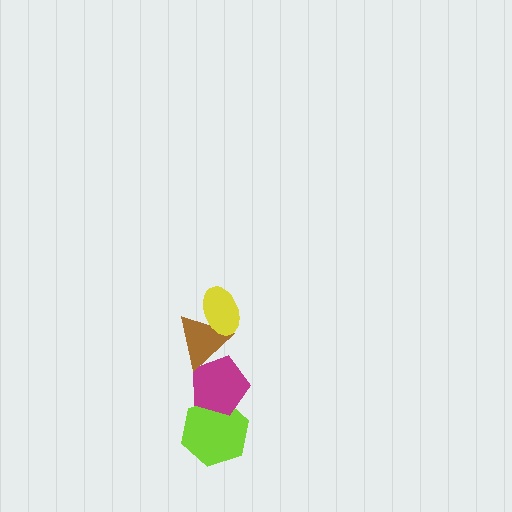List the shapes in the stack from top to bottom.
From top to bottom: the yellow ellipse, the brown triangle, the magenta pentagon, the lime hexagon.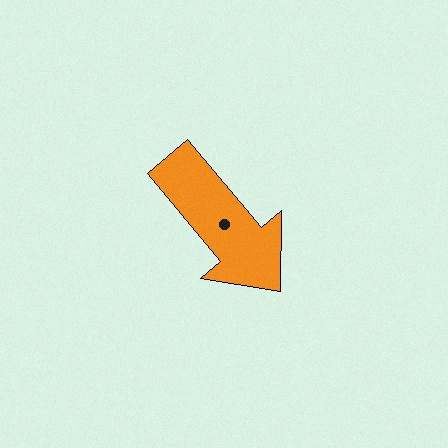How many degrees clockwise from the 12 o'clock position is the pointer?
Approximately 140 degrees.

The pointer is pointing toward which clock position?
Roughly 5 o'clock.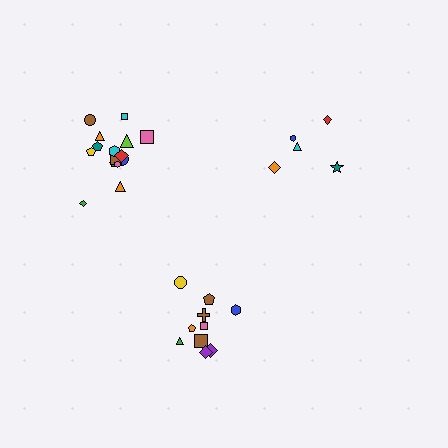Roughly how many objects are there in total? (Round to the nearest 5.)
Roughly 30 objects in total.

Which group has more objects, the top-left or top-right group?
The top-left group.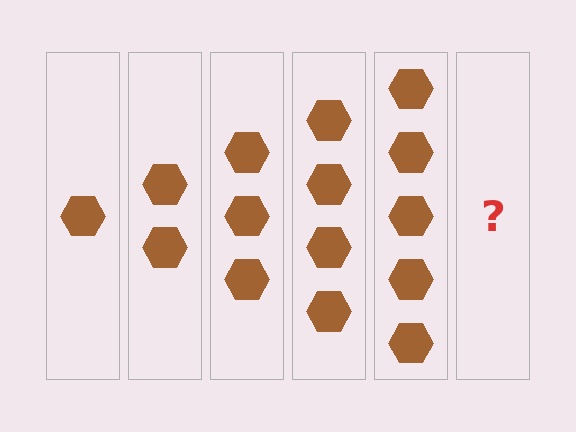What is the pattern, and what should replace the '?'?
The pattern is that each step adds one more hexagon. The '?' should be 6 hexagons.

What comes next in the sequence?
The next element should be 6 hexagons.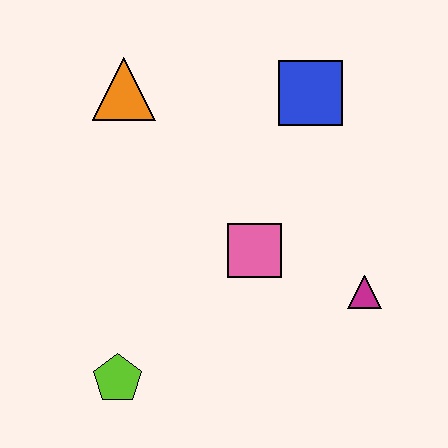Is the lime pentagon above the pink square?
No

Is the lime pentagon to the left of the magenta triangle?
Yes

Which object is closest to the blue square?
The pink square is closest to the blue square.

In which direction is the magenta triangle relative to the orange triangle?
The magenta triangle is to the right of the orange triangle.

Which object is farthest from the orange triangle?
The magenta triangle is farthest from the orange triangle.